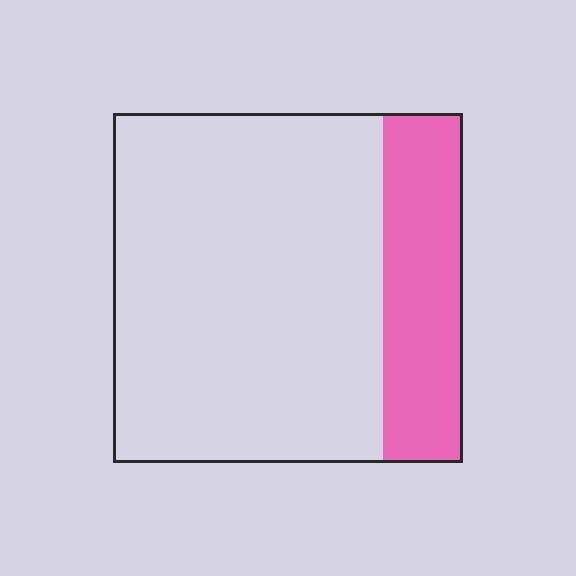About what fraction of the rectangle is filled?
About one quarter (1/4).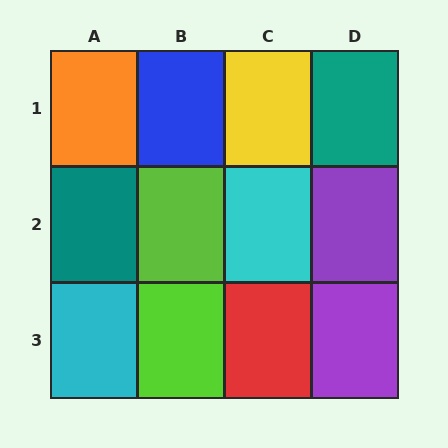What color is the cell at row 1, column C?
Yellow.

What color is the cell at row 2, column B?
Lime.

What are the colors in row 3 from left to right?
Cyan, lime, red, purple.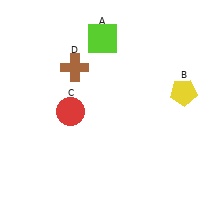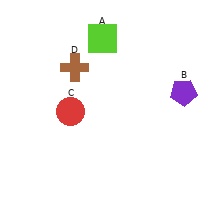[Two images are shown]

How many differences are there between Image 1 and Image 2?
There is 1 difference between the two images.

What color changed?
The pentagon (B) changed from yellow in Image 1 to purple in Image 2.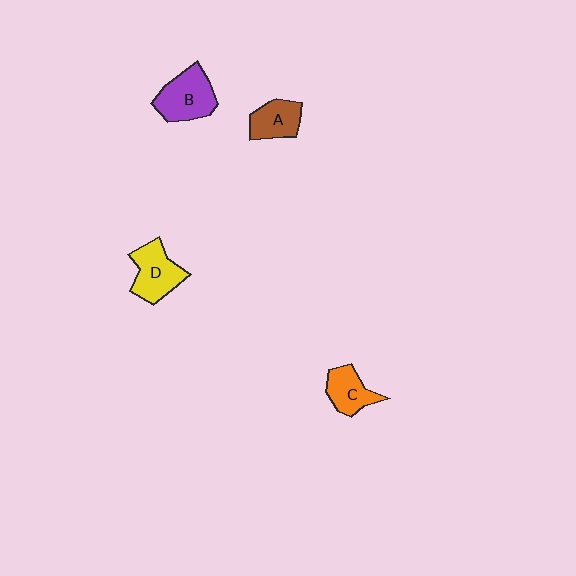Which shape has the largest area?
Shape B (purple).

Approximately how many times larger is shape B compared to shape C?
Approximately 1.4 times.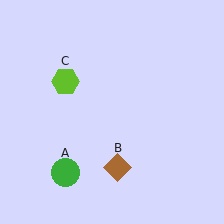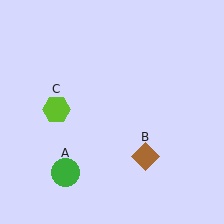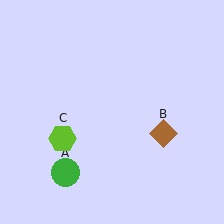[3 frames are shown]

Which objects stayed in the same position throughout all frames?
Green circle (object A) remained stationary.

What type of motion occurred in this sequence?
The brown diamond (object B), lime hexagon (object C) rotated counterclockwise around the center of the scene.